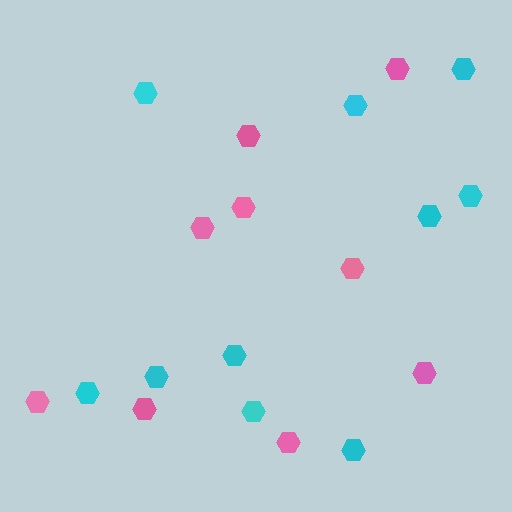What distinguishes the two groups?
There are 2 groups: one group of pink hexagons (9) and one group of cyan hexagons (10).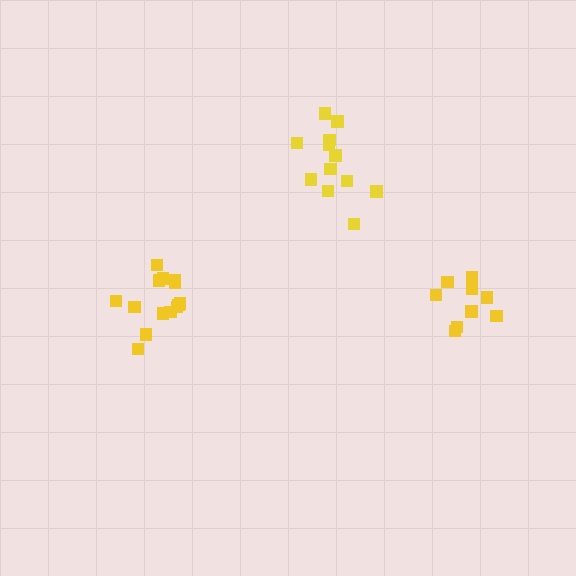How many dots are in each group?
Group 1: 14 dots, Group 2: 9 dots, Group 3: 12 dots (35 total).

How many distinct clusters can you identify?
There are 3 distinct clusters.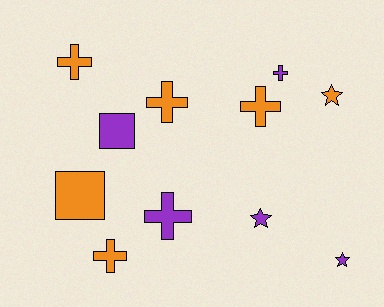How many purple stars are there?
There are 2 purple stars.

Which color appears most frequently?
Orange, with 6 objects.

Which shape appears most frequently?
Cross, with 6 objects.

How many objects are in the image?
There are 11 objects.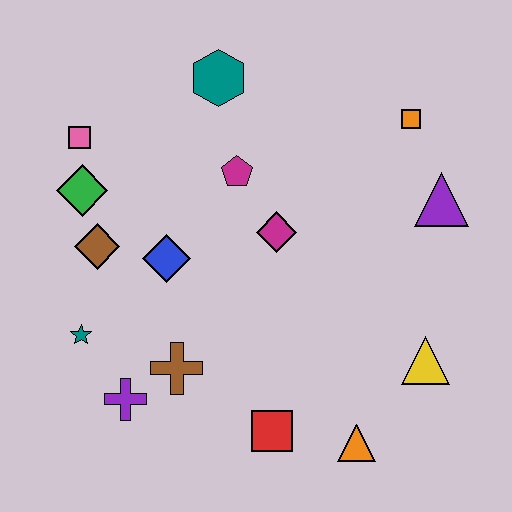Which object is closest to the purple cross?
The brown cross is closest to the purple cross.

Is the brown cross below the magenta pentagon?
Yes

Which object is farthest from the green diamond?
The yellow triangle is farthest from the green diamond.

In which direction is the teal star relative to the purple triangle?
The teal star is to the left of the purple triangle.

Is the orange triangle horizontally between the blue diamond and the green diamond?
No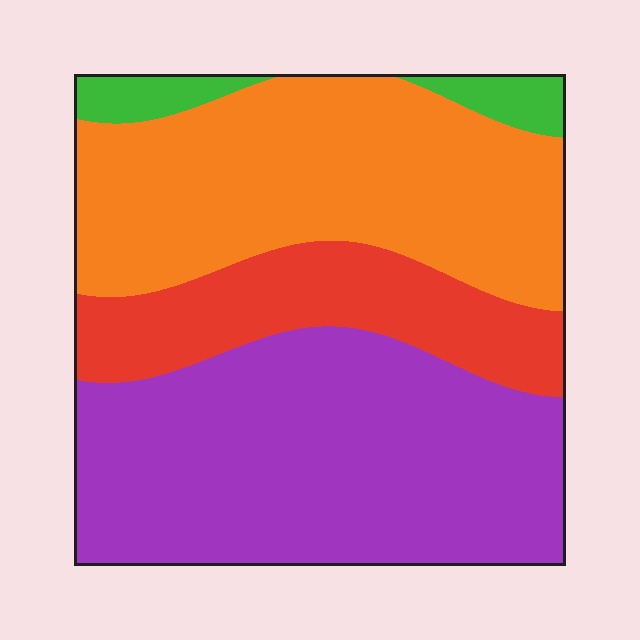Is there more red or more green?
Red.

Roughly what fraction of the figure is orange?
Orange takes up between a quarter and a half of the figure.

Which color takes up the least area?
Green, at roughly 5%.